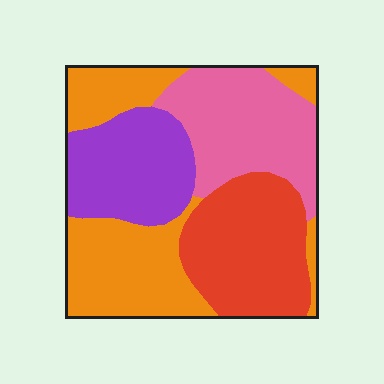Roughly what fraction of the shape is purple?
Purple takes up about one fifth (1/5) of the shape.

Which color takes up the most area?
Orange, at roughly 30%.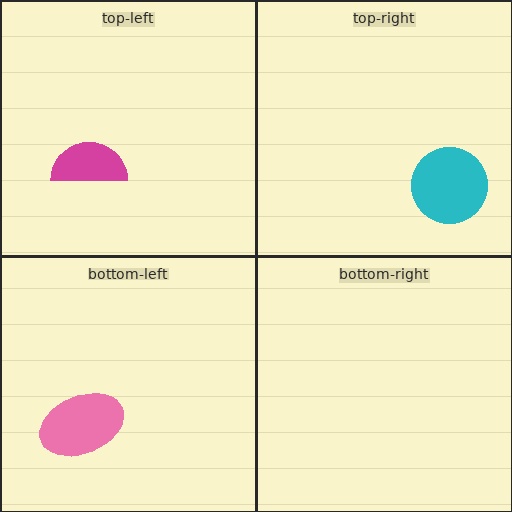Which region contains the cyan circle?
The top-right region.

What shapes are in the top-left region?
The magenta semicircle.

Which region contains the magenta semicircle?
The top-left region.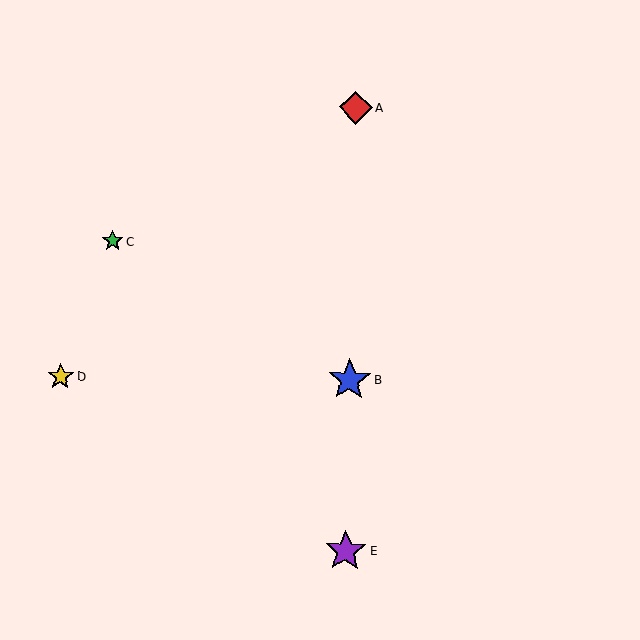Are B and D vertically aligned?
No, B is at x≈349 and D is at x≈61.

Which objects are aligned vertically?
Objects A, B, E are aligned vertically.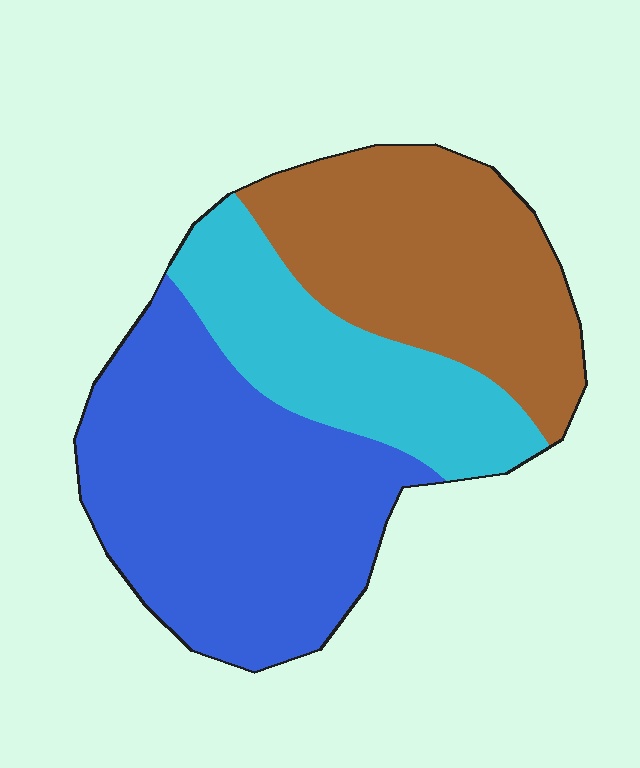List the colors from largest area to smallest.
From largest to smallest: blue, brown, cyan.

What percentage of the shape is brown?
Brown takes up about one third (1/3) of the shape.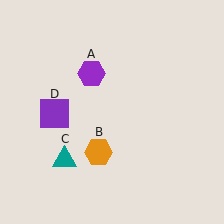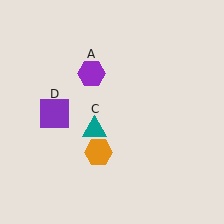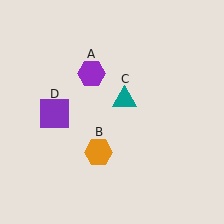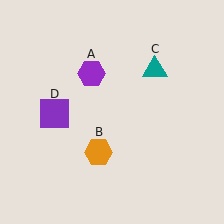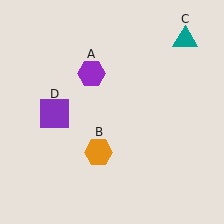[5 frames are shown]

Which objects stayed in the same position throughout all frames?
Purple hexagon (object A) and orange hexagon (object B) and purple square (object D) remained stationary.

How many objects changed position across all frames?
1 object changed position: teal triangle (object C).